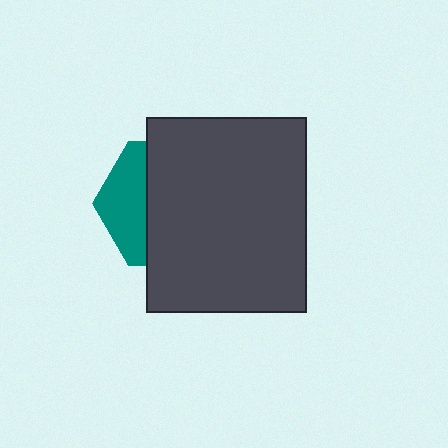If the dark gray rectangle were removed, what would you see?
You would see the complete teal hexagon.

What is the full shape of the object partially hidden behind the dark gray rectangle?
The partially hidden object is a teal hexagon.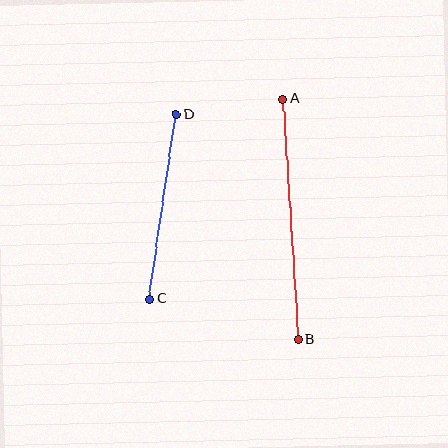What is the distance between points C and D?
The distance is approximately 187 pixels.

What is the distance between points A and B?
The distance is approximately 241 pixels.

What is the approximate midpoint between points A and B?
The midpoint is at approximately (290, 219) pixels.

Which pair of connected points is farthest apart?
Points A and B are farthest apart.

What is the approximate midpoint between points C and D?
The midpoint is at approximately (163, 207) pixels.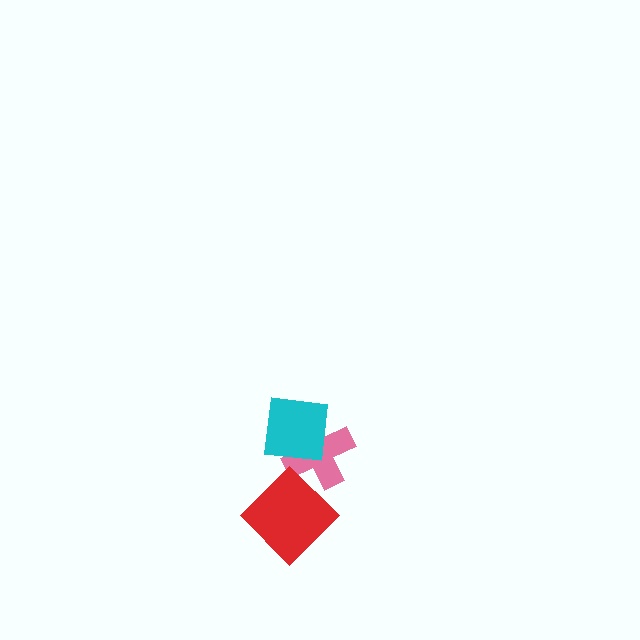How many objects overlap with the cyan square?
1 object overlaps with the cyan square.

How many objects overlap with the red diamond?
1 object overlaps with the red diamond.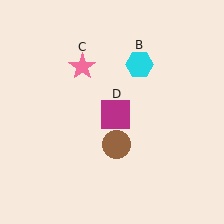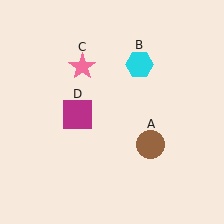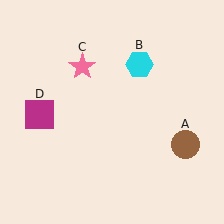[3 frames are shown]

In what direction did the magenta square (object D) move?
The magenta square (object D) moved left.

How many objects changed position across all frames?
2 objects changed position: brown circle (object A), magenta square (object D).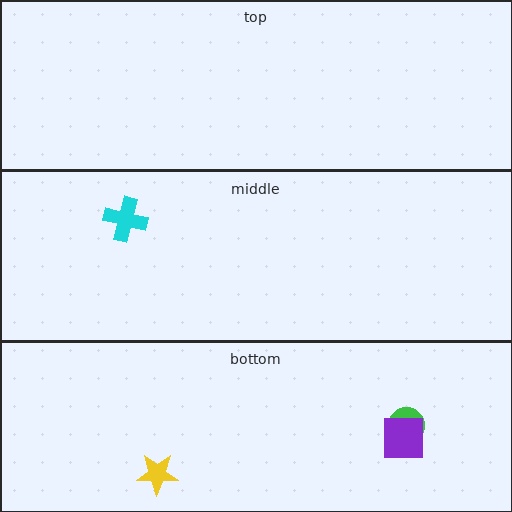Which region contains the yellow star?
The bottom region.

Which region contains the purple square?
The bottom region.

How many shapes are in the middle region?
1.